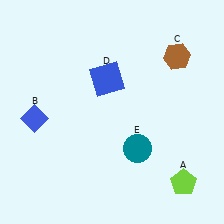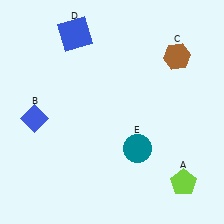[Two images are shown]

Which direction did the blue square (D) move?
The blue square (D) moved up.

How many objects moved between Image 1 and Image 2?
1 object moved between the two images.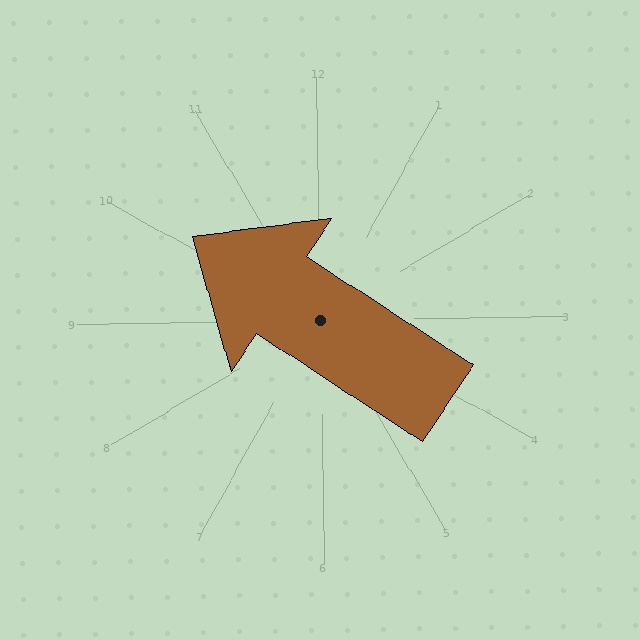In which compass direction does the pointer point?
Northwest.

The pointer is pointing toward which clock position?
Roughly 10 o'clock.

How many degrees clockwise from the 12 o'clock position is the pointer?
Approximately 304 degrees.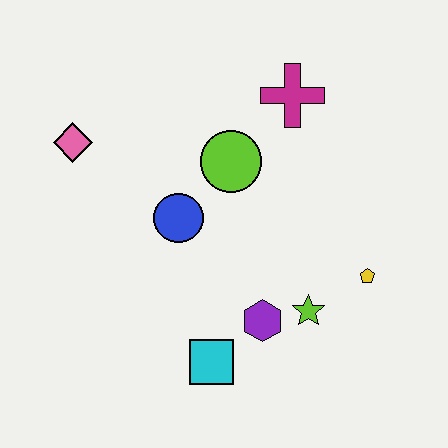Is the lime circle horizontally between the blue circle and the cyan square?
No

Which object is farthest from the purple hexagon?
The pink diamond is farthest from the purple hexagon.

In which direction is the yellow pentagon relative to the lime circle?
The yellow pentagon is to the right of the lime circle.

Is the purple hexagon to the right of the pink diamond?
Yes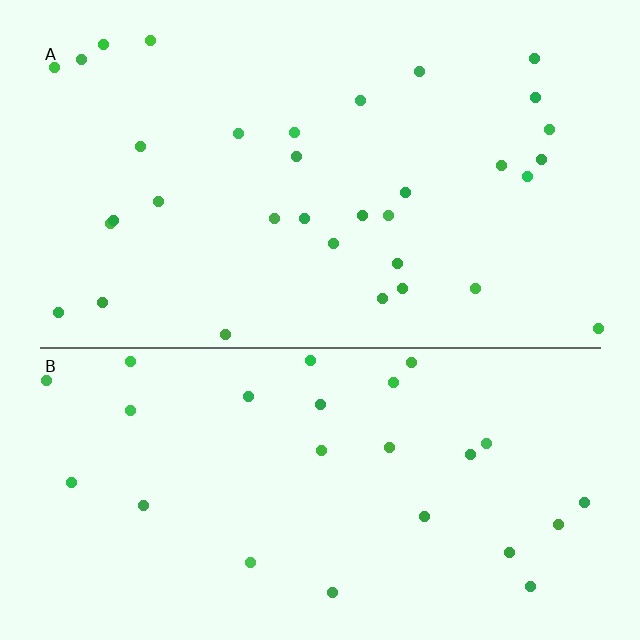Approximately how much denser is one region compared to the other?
Approximately 1.3× — region A over region B.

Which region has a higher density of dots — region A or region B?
A (the top).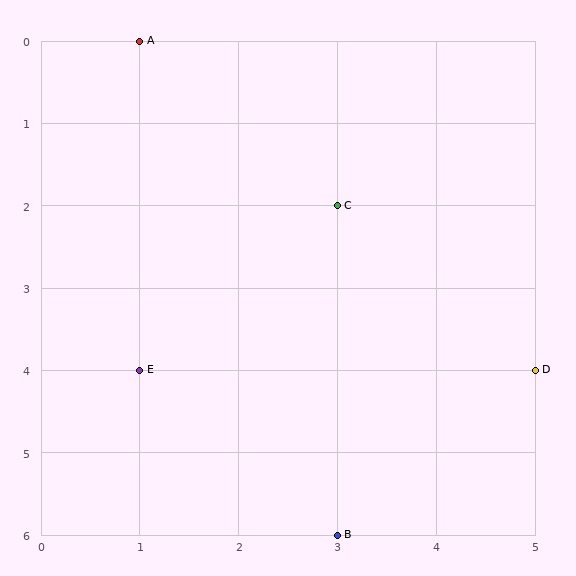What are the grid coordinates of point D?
Point D is at grid coordinates (5, 4).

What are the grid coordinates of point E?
Point E is at grid coordinates (1, 4).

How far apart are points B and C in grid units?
Points B and C are 4 rows apart.